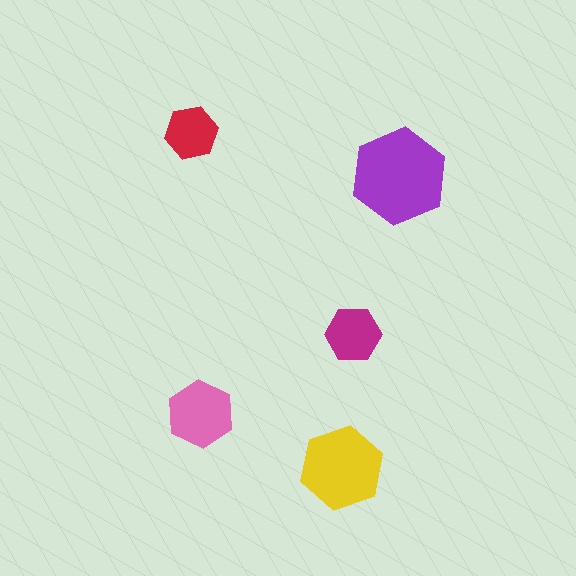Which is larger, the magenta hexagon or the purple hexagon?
The purple one.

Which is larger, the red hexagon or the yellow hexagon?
The yellow one.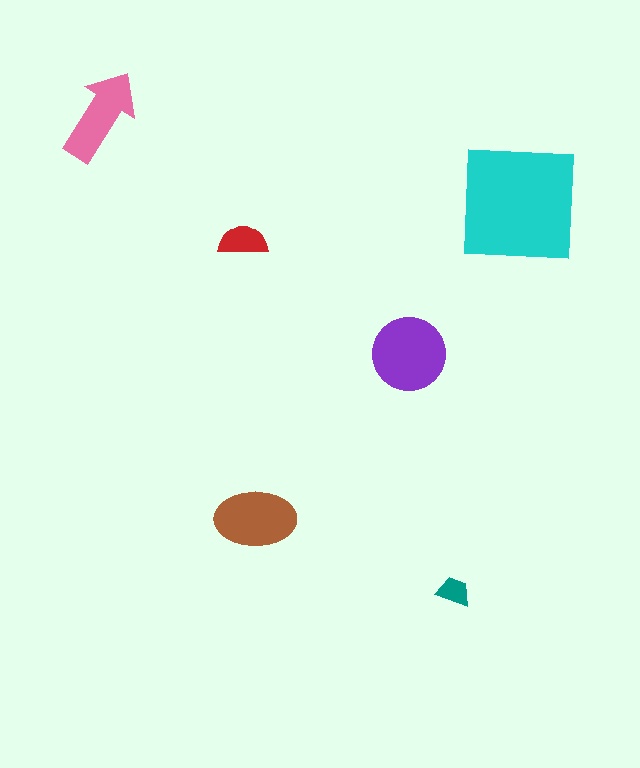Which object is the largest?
The cyan square.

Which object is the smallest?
The teal trapezoid.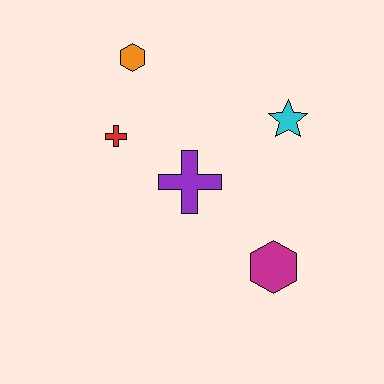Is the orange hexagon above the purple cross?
Yes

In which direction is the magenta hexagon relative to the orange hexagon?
The magenta hexagon is below the orange hexagon.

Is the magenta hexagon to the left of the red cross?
No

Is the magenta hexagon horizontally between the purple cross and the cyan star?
Yes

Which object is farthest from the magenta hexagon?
The orange hexagon is farthest from the magenta hexagon.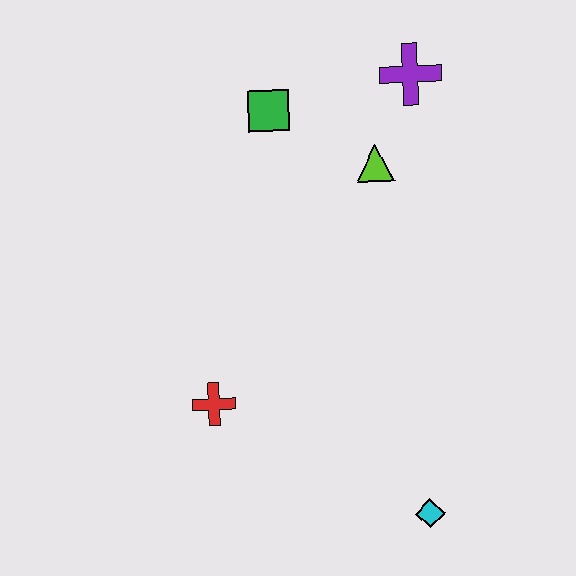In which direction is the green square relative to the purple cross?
The green square is to the left of the purple cross.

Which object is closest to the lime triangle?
The purple cross is closest to the lime triangle.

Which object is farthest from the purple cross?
The cyan diamond is farthest from the purple cross.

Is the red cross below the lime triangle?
Yes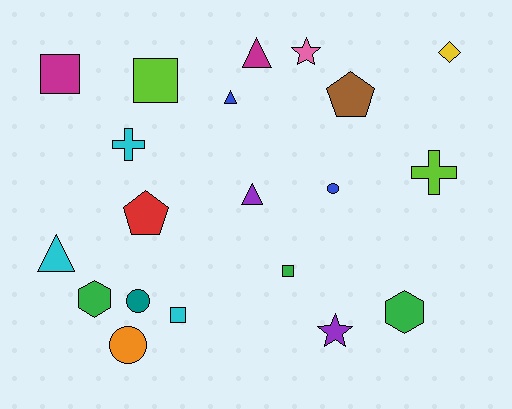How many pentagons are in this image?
There are 2 pentagons.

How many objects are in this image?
There are 20 objects.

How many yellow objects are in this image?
There is 1 yellow object.